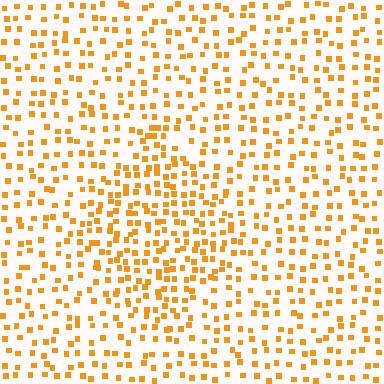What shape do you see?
I see a diamond.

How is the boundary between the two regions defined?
The boundary is defined by a change in element density (approximately 1.7x ratio). All elements are the same color, size, and shape.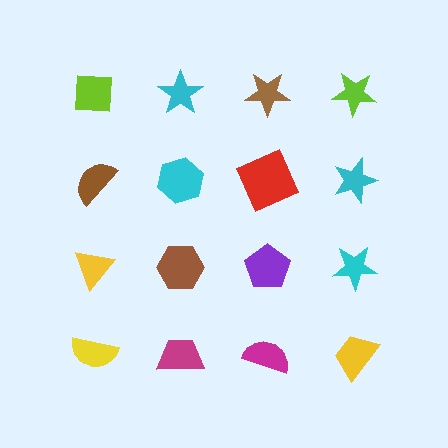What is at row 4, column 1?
A yellow semicircle.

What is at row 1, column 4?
A lime star.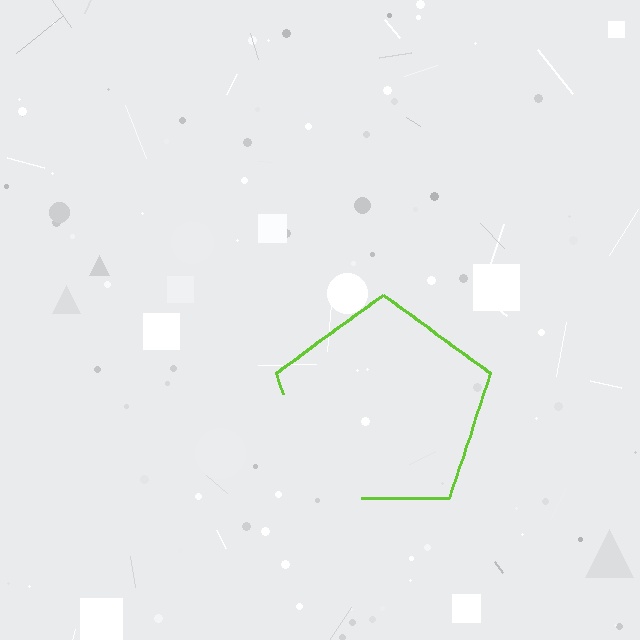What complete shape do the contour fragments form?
The contour fragments form a pentagon.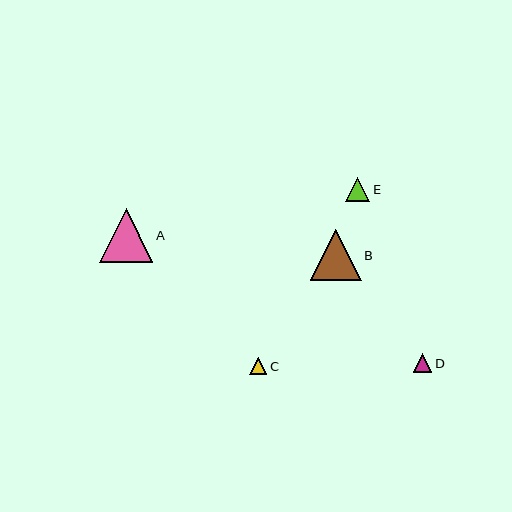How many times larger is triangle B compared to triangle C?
Triangle B is approximately 3.0 times the size of triangle C.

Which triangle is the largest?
Triangle A is the largest with a size of approximately 53 pixels.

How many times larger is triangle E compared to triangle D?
Triangle E is approximately 1.3 times the size of triangle D.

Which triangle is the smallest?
Triangle C is the smallest with a size of approximately 17 pixels.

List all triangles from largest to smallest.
From largest to smallest: A, B, E, D, C.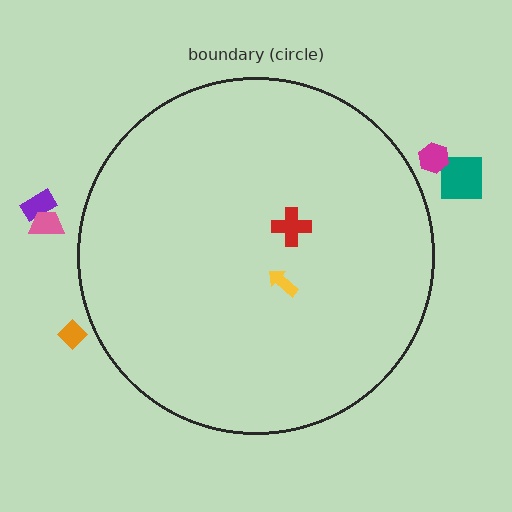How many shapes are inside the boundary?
2 inside, 5 outside.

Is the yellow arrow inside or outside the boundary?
Inside.